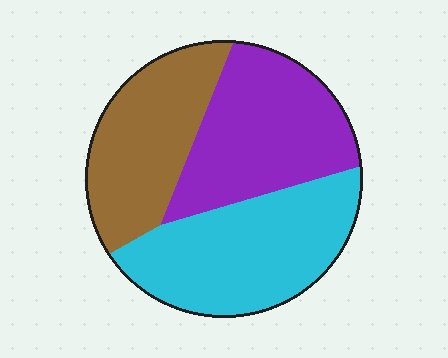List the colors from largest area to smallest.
From largest to smallest: cyan, purple, brown.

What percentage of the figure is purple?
Purple covers around 35% of the figure.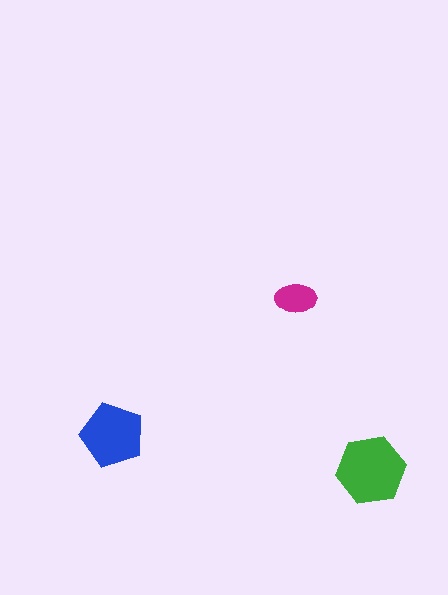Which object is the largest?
The green hexagon.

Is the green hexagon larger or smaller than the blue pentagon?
Larger.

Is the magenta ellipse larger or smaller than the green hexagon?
Smaller.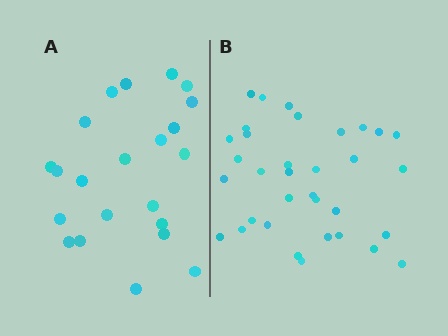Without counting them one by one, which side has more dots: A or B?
Region B (the right region) has more dots.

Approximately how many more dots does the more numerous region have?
Region B has roughly 12 or so more dots than region A.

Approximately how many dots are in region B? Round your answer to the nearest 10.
About 30 dots. (The exact count is 34, which rounds to 30.)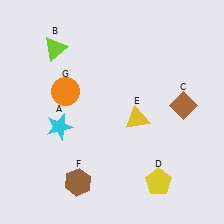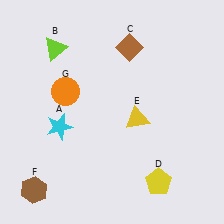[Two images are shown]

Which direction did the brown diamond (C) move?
The brown diamond (C) moved up.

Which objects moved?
The objects that moved are: the brown diamond (C), the brown hexagon (F).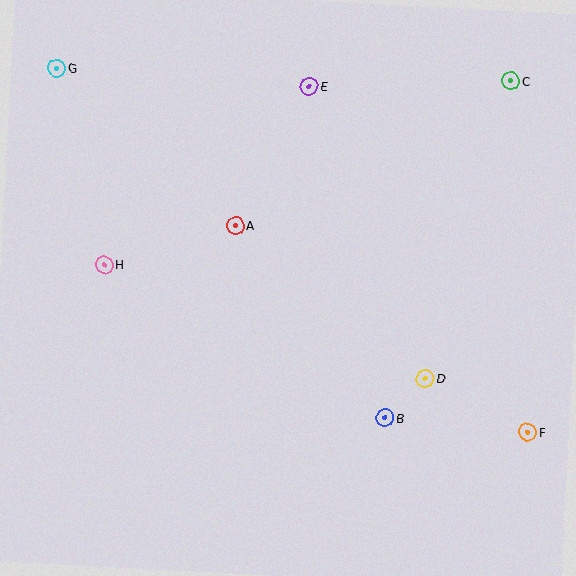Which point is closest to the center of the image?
Point A at (235, 226) is closest to the center.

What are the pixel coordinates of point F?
Point F is at (527, 432).